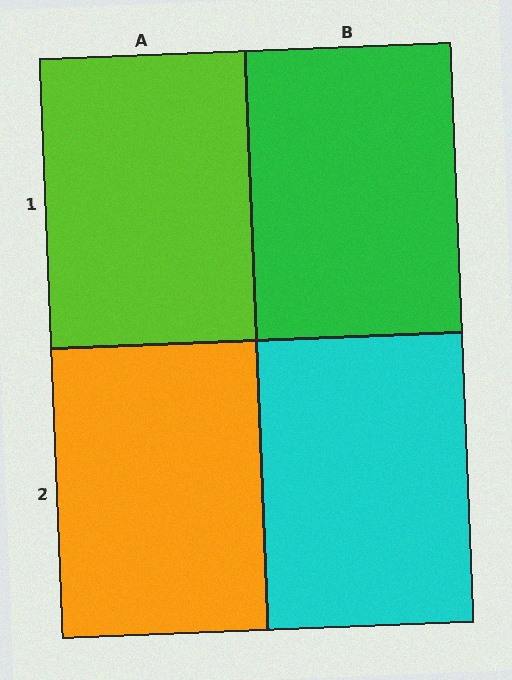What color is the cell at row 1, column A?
Lime.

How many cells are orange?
1 cell is orange.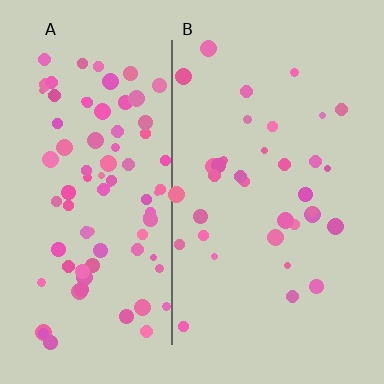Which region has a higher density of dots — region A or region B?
A (the left).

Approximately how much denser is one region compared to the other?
Approximately 2.5× — region A over region B.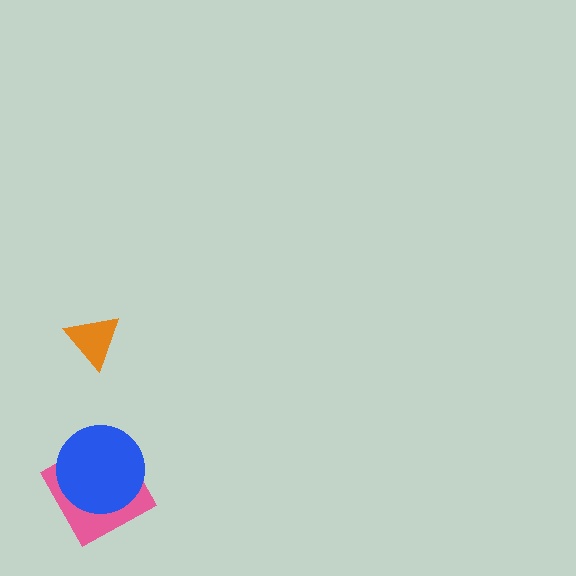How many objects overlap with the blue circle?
1 object overlaps with the blue circle.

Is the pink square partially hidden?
Yes, it is partially covered by another shape.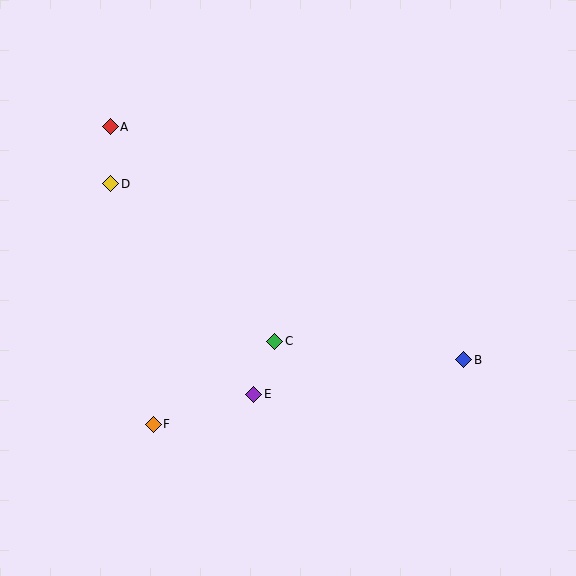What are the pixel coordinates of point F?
Point F is at (153, 425).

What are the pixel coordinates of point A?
Point A is at (110, 127).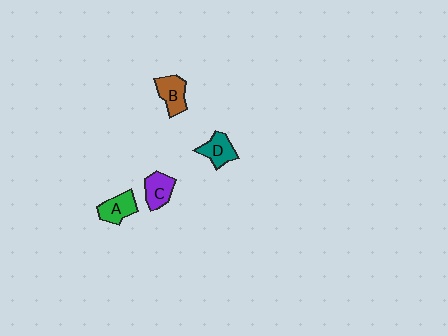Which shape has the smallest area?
Shape D (teal).